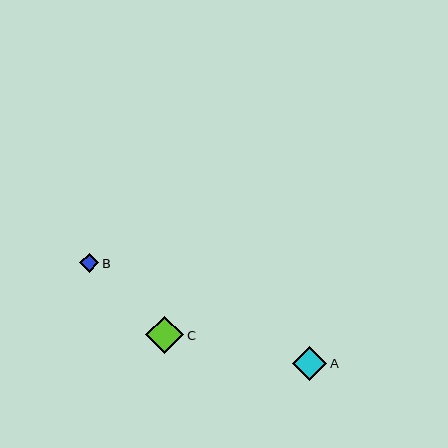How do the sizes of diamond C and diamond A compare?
Diamond C and diamond A are approximately the same size.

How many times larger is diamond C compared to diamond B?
Diamond C is approximately 2.0 times the size of diamond B.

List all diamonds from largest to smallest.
From largest to smallest: C, A, B.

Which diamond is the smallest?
Diamond B is the smallest with a size of approximately 19 pixels.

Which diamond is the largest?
Diamond C is the largest with a size of approximately 38 pixels.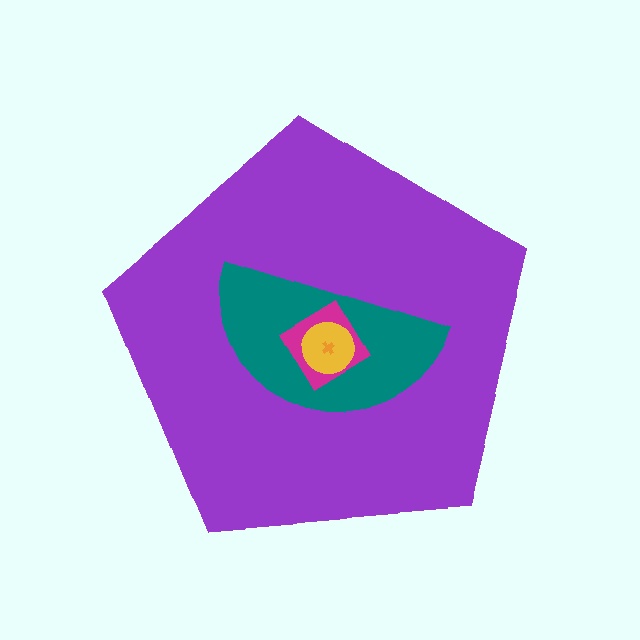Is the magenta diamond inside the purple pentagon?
Yes.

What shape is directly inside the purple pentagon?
The teal semicircle.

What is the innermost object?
The orange cross.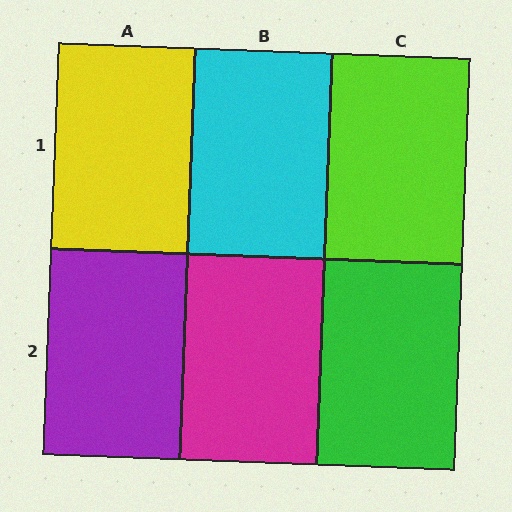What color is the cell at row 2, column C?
Green.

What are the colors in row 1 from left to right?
Yellow, cyan, lime.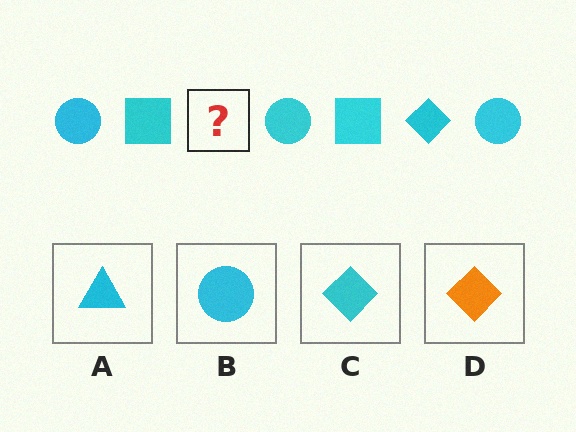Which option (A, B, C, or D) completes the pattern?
C.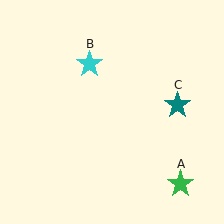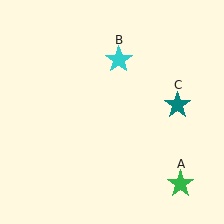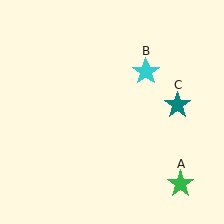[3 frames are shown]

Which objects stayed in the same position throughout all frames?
Green star (object A) and teal star (object C) remained stationary.